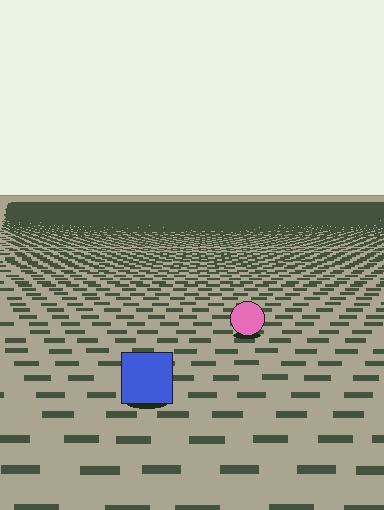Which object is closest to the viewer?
The blue square is closest. The texture marks near it are larger and more spread out.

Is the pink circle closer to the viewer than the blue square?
No. The blue square is closer — you can tell from the texture gradient: the ground texture is coarser near it.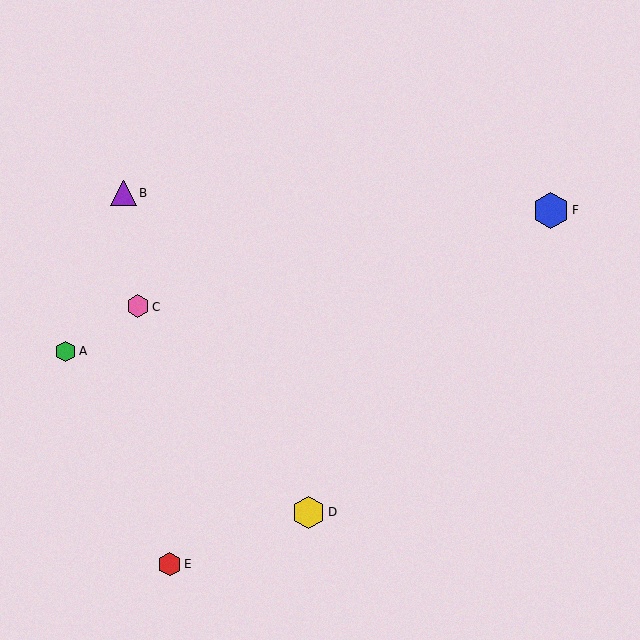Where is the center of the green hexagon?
The center of the green hexagon is at (65, 351).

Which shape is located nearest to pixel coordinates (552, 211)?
The blue hexagon (labeled F) at (551, 210) is nearest to that location.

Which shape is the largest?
The blue hexagon (labeled F) is the largest.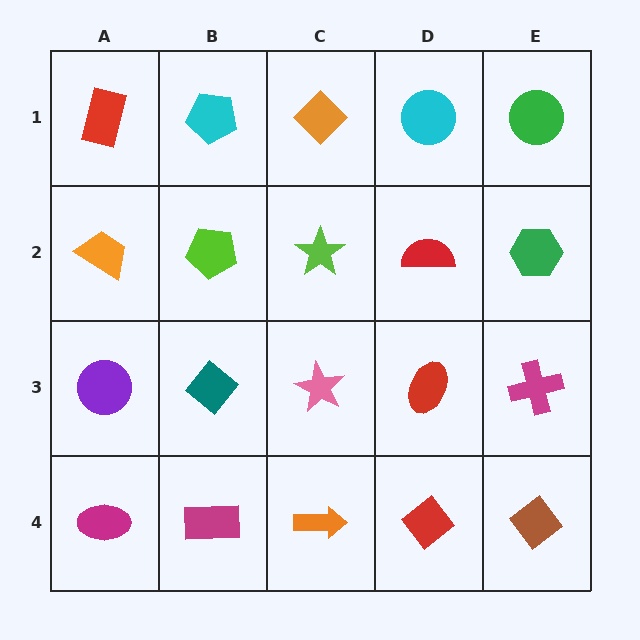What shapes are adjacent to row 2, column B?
A cyan pentagon (row 1, column B), a teal diamond (row 3, column B), an orange trapezoid (row 2, column A), a lime star (row 2, column C).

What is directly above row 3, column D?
A red semicircle.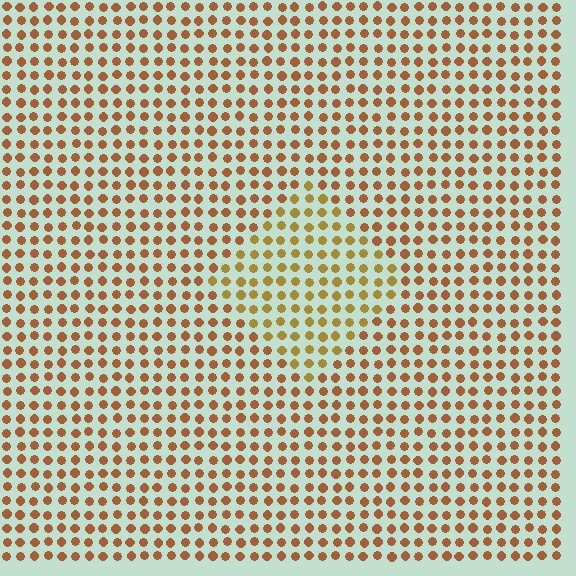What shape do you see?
I see a diamond.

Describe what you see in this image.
The image is filled with small brown elements in a uniform arrangement. A diamond-shaped region is visible where the elements are tinted to a slightly different hue, forming a subtle color boundary.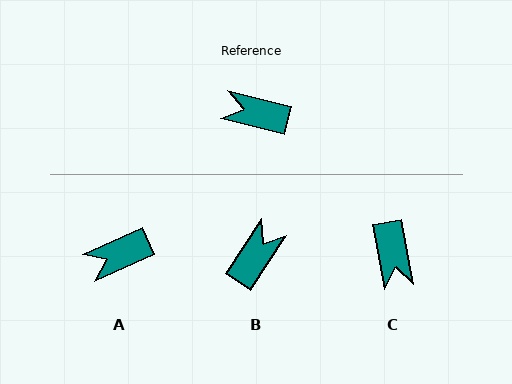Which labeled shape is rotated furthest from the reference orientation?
C, about 114 degrees away.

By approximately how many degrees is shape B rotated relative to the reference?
Approximately 109 degrees clockwise.